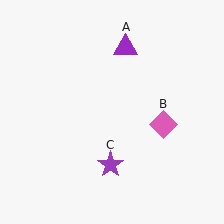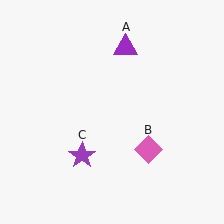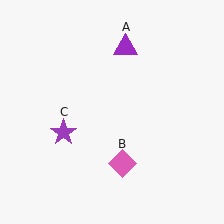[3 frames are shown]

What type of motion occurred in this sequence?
The pink diamond (object B), purple star (object C) rotated clockwise around the center of the scene.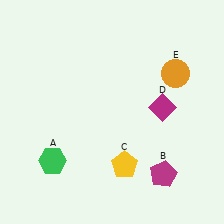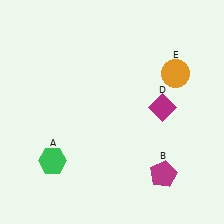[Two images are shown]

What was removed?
The yellow pentagon (C) was removed in Image 2.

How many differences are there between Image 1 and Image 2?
There is 1 difference between the two images.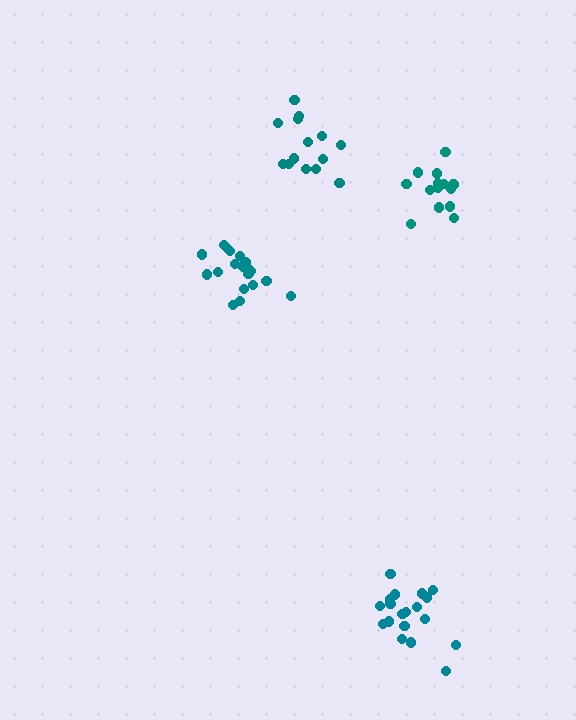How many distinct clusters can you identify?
There are 4 distinct clusters.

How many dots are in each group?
Group 1: 19 dots, Group 2: 15 dots, Group 3: 14 dots, Group 4: 19 dots (67 total).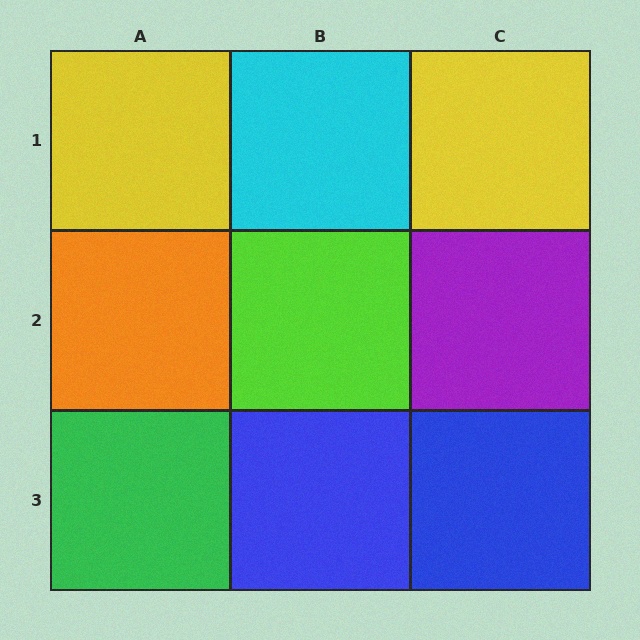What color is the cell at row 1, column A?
Yellow.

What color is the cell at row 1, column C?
Yellow.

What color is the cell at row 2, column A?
Orange.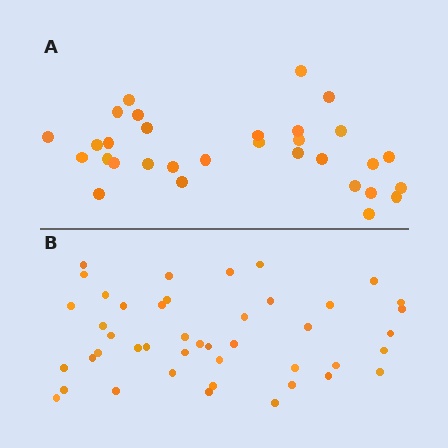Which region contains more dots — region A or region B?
Region B (the bottom region) has more dots.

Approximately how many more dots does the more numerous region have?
Region B has approximately 15 more dots than region A.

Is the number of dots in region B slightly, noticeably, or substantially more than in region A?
Region B has noticeably more, but not dramatically so. The ratio is roughly 1.4 to 1.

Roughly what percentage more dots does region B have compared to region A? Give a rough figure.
About 40% more.